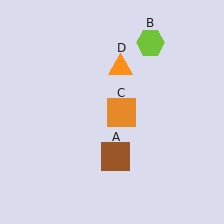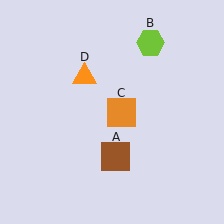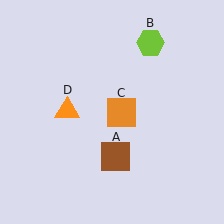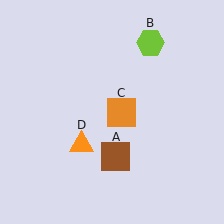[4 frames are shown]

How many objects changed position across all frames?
1 object changed position: orange triangle (object D).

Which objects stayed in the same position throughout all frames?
Brown square (object A) and lime hexagon (object B) and orange square (object C) remained stationary.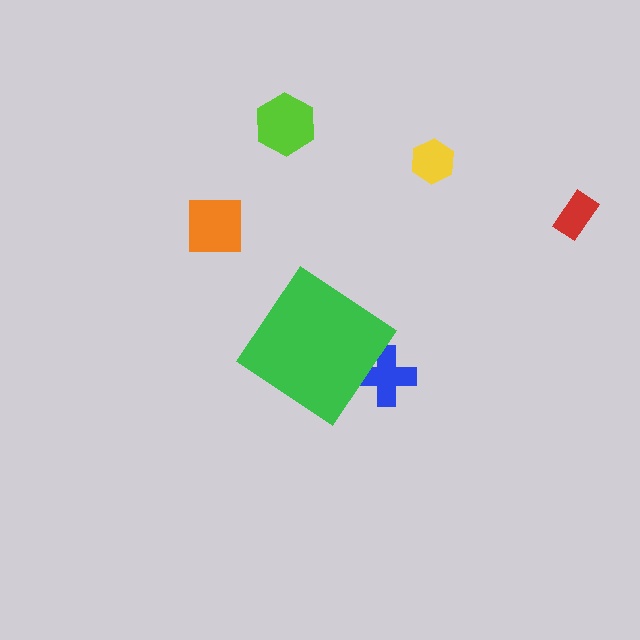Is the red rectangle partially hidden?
No, the red rectangle is fully visible.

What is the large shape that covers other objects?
A green diamond.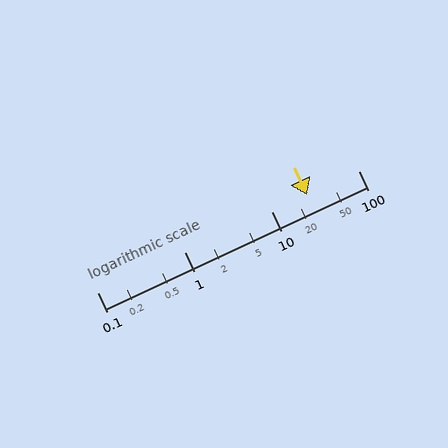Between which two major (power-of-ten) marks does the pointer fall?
The pointer is between 10 and 100.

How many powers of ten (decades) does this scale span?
The scale spans 3 decades, from 0.1 to 100.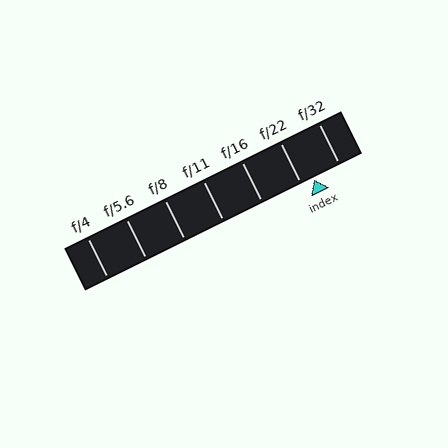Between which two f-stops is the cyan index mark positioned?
The index mark is between f/22 and f/32.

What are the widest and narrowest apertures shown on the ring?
The widest aperture shown is f/4 and the narrowest is f/32.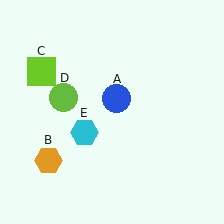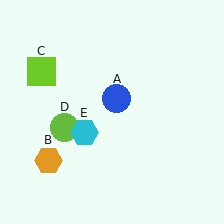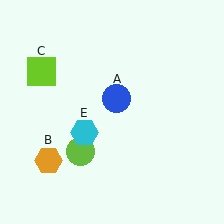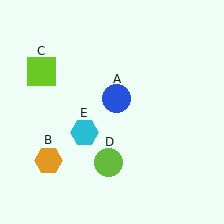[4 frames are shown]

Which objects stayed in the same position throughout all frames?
Blue circle (object A) and orange hexagon (object B) and lime square (object C) and cyan hexagon (object E) remained stationary.